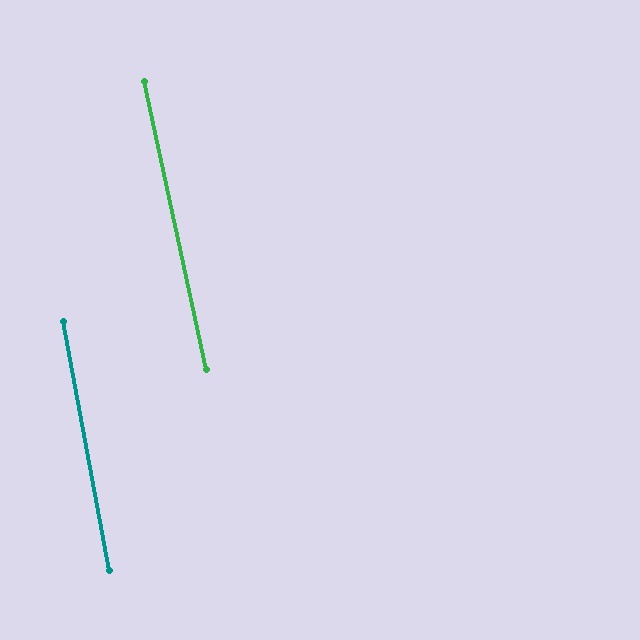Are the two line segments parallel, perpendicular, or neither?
Parallel — their directions differ by only 1.6°.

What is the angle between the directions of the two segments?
Approximately 2 degrees.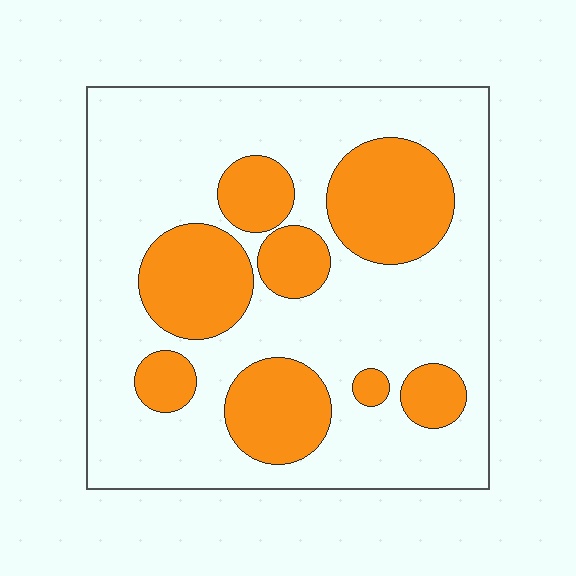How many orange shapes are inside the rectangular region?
8.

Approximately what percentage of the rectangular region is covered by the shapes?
Approximately 30%.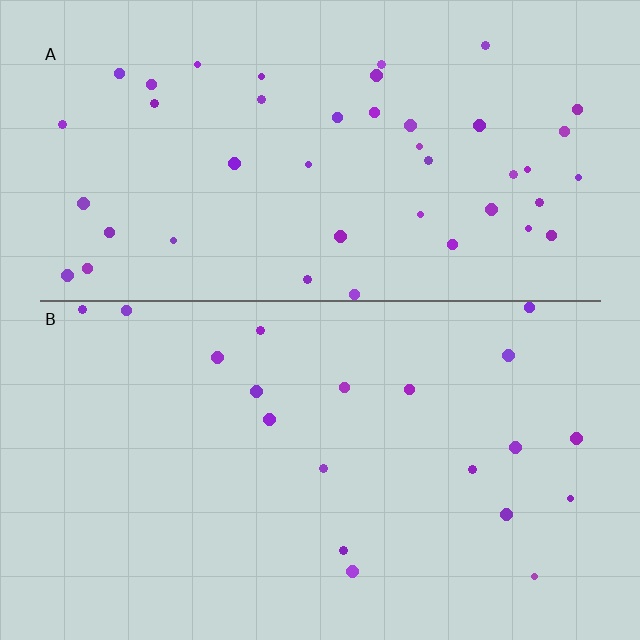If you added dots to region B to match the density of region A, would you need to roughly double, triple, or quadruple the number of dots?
Approximately double.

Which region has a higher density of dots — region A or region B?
A (the top).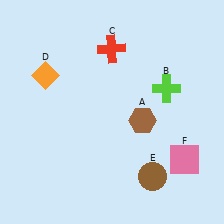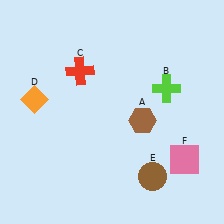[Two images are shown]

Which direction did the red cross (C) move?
The red cross (C) moved left.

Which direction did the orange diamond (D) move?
The orange diamond (D) moved down.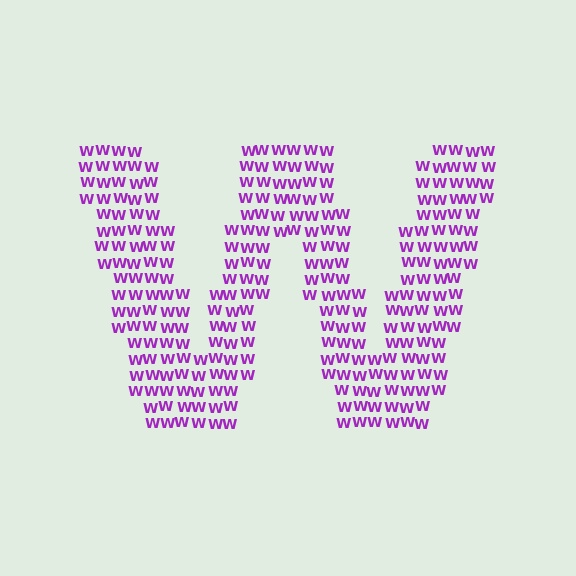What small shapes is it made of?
It is made of small letter W's.